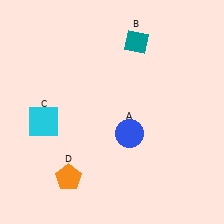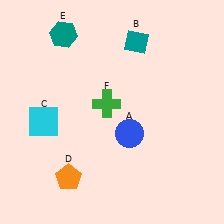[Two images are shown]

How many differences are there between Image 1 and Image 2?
There are 2 differences between the two images.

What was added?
A teal hexagon (E), a green cross (F) were added in Image 2.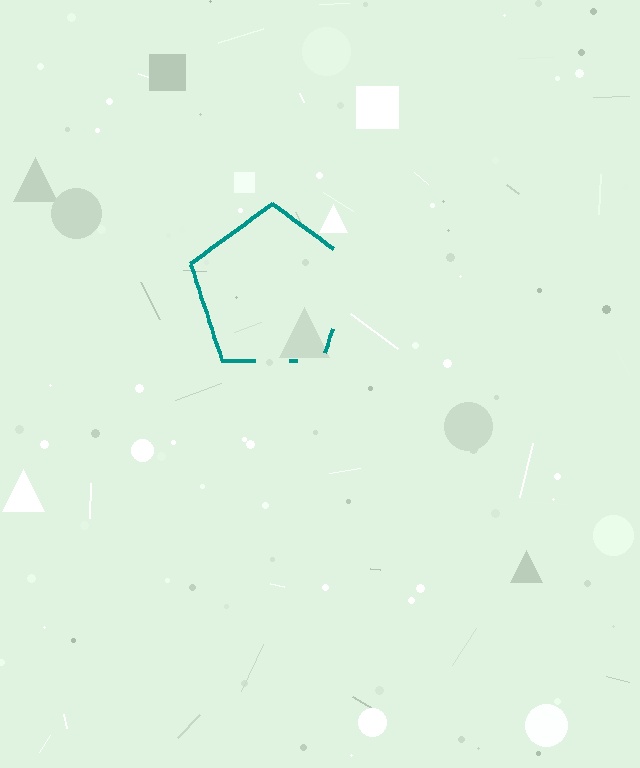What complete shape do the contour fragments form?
The contour fragments form a pentagon.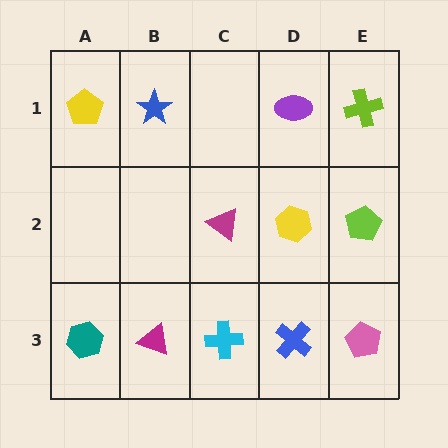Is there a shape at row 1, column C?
No, that cell is empty.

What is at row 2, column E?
A lime pentagon.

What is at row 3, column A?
A teal hexagon.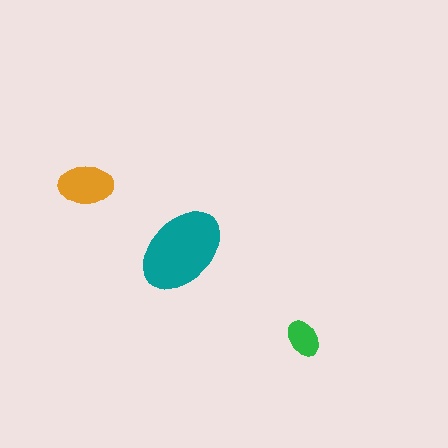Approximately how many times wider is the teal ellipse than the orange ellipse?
About 1.5 times wider.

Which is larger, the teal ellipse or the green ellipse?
The teal one.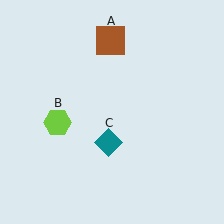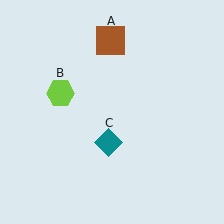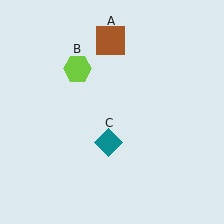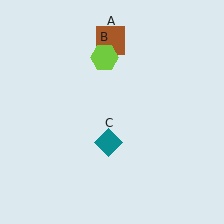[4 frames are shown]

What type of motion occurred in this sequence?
The lime hexagon (object B) rotated clockwise around the center of the scene.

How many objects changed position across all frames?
1 object changed position: lime hexagon (object B).